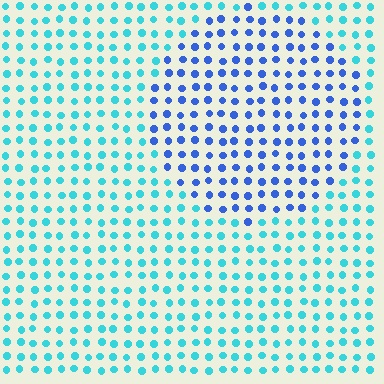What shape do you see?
I see a circle.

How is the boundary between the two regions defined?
The boundary is defined purely by a slight shift in hue (about 42 degrees). Spacing, size, and orientation are identical on both sides.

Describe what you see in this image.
The image is filled with small cyan elements in a uniform arrangement. A circle-shaped region is visible where the elements are tinted to a slightly different hue, forming a subtle color boundary.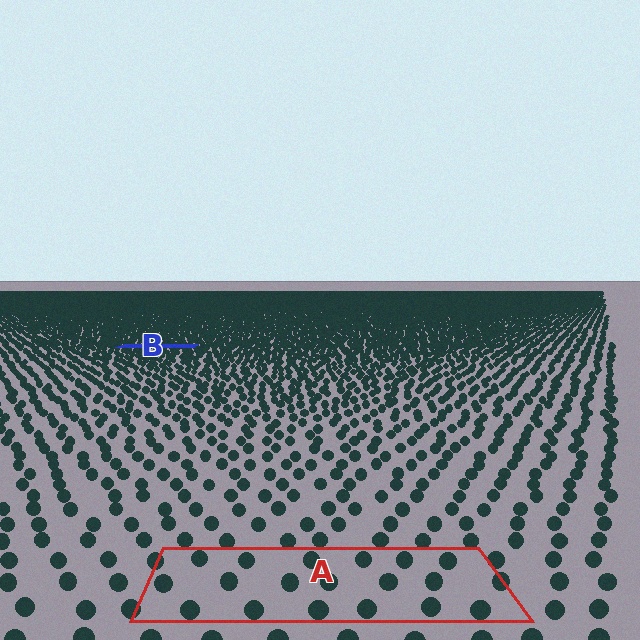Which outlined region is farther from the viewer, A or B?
Region B is farther from the viewer — the texture elements inside it appear smaller and more densely packed.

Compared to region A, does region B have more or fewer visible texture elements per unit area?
Region B has more texture elements per unit area — they are packed more densely because it is farther away.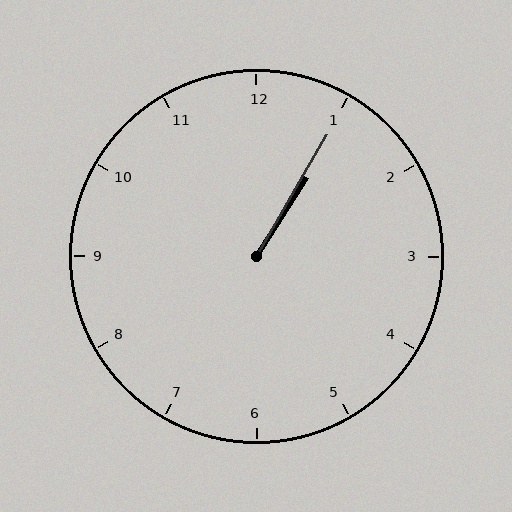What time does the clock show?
1:05.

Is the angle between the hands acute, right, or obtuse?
It is acute.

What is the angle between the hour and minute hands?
Approximately 2 degrees.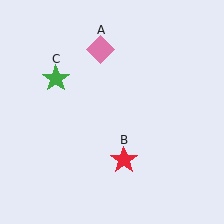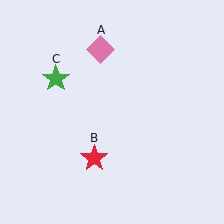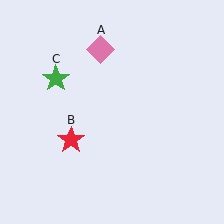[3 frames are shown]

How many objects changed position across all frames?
1 object changed position: red star (object B).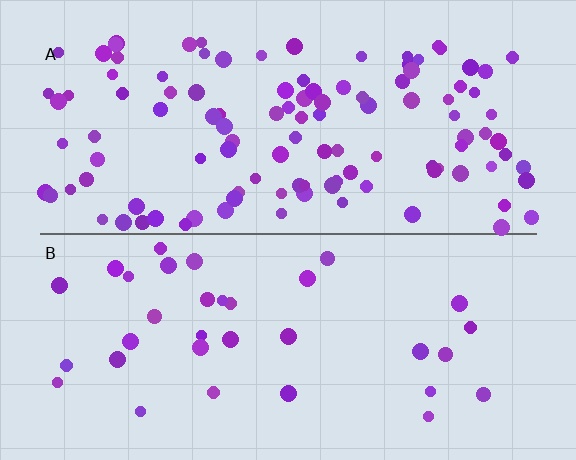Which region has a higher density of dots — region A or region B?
A (the top).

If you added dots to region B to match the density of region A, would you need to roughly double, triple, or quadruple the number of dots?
Approximately triple.